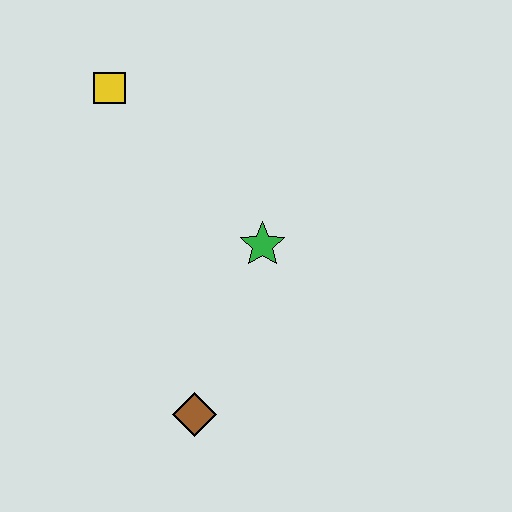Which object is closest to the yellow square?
The green star is closest to the yellow square.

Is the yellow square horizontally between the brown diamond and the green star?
No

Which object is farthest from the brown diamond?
The yellow square is farthest from the brown diamond.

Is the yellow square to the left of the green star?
Yes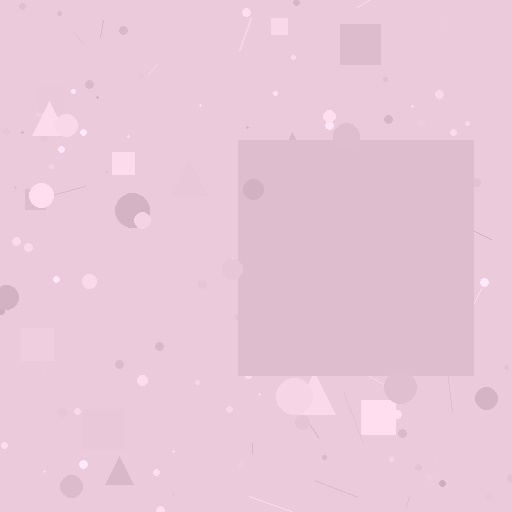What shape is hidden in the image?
A square is hidden in the image.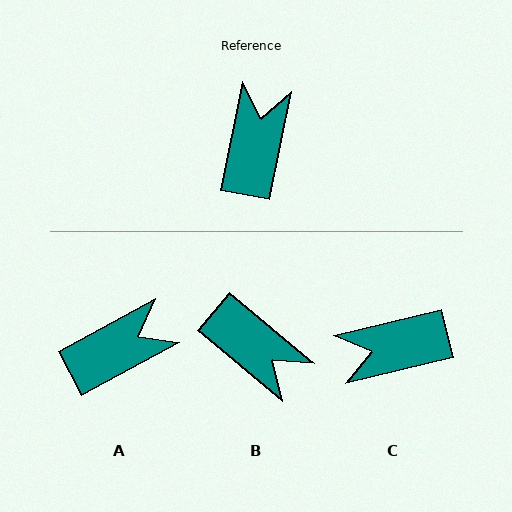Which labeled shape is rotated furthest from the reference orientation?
B, about 119 degrees away.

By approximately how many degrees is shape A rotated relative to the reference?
Approximately 50 degrees clockwise.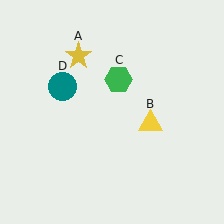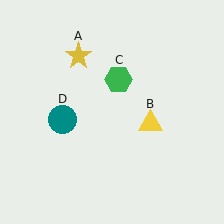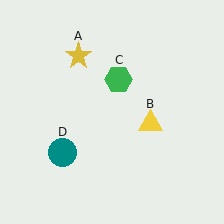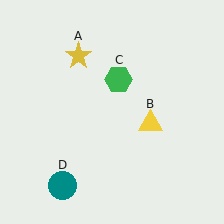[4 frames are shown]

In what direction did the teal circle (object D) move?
The teal circle (object D) moved down.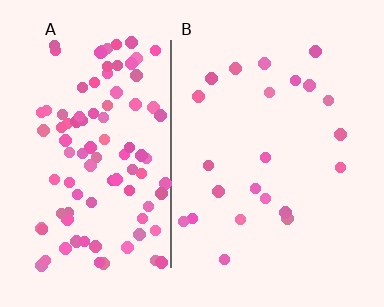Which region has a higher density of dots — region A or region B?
A (the left).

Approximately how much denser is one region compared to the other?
Approximately 4.5× — region A over region B.